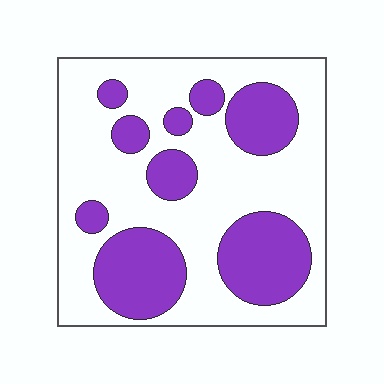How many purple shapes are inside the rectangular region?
9.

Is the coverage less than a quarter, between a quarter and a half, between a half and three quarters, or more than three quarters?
Between a quarter and a half.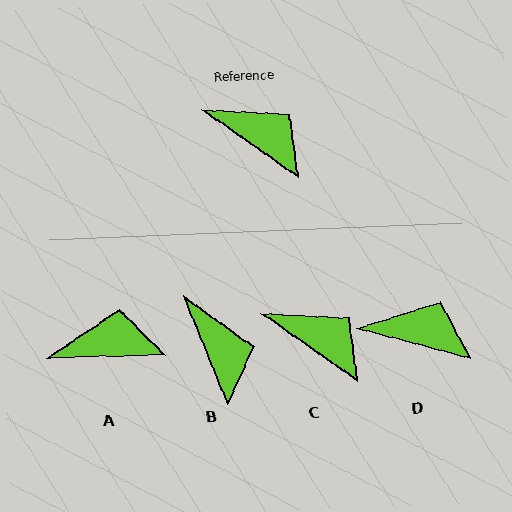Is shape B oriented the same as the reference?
No, it is off by about 33 degrees.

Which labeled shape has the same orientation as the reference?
C.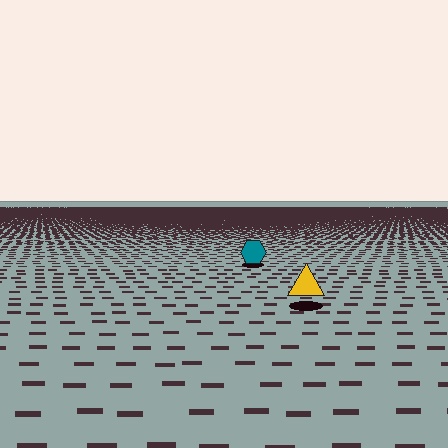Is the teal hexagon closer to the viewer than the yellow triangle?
No. The yellow triangle is closer — you can tell from the texture gradient: the ground texture is coarser near it.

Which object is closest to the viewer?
The yellow triangle is closest. The texture marks near it are larger and more spread out.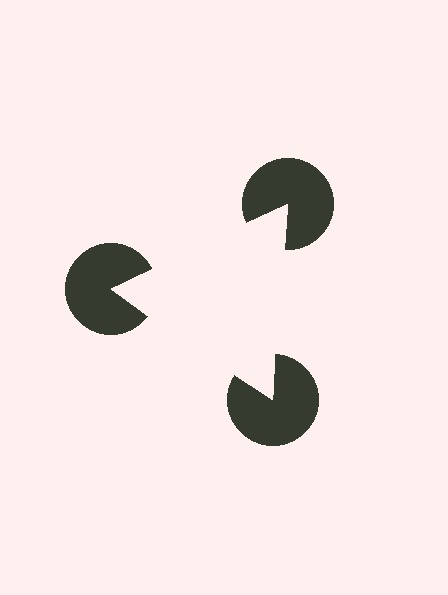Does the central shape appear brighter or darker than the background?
It typically appears slightly brighter than the background, even though no actual brightness change is drawn.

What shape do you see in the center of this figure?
An illusory triangle — its edges are inferred from the aligned wedge cuts in the pac-man discs, not physically drawn.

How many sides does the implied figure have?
3 sides.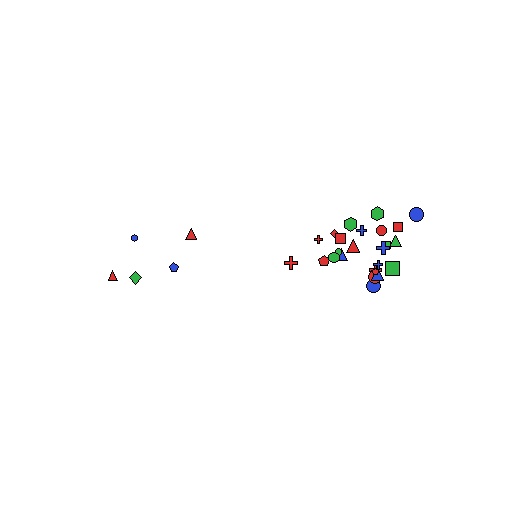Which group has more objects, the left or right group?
The right group.